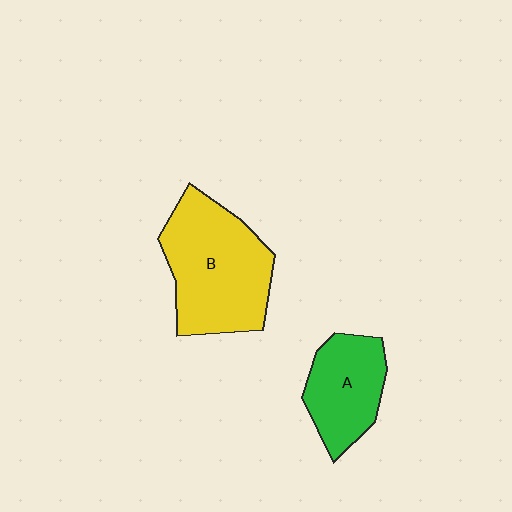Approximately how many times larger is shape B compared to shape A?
Approximately 1.6 times.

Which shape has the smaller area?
Shape A (green).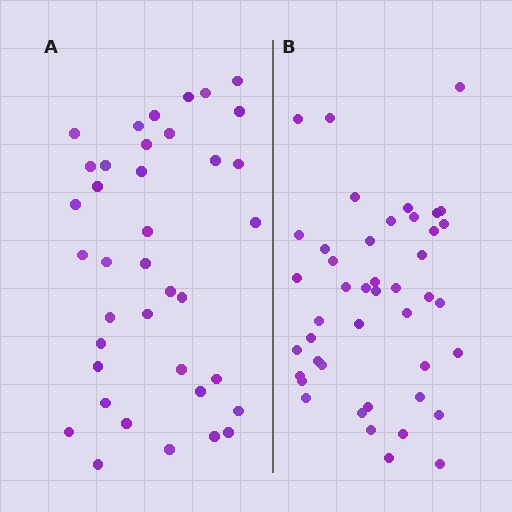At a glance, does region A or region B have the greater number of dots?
Region B (the right region) has more dots.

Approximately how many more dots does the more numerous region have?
Region B has about 6 more dots than region A.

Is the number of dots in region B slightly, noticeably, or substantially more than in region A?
Region B has only slightly more — the two regions are fairly close. The ratio is roughly 1.2 to 1.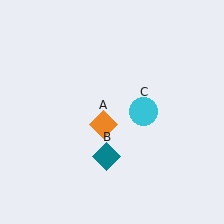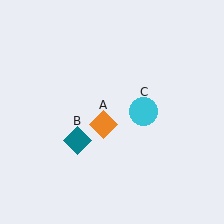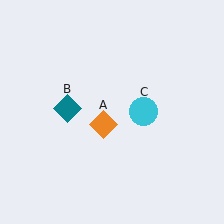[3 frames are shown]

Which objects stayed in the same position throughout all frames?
Orange diamond (object A) and cyan circle (object C) remained stationary.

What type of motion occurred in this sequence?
The teal diamond (object B) rotated clockwise around the center of the scene.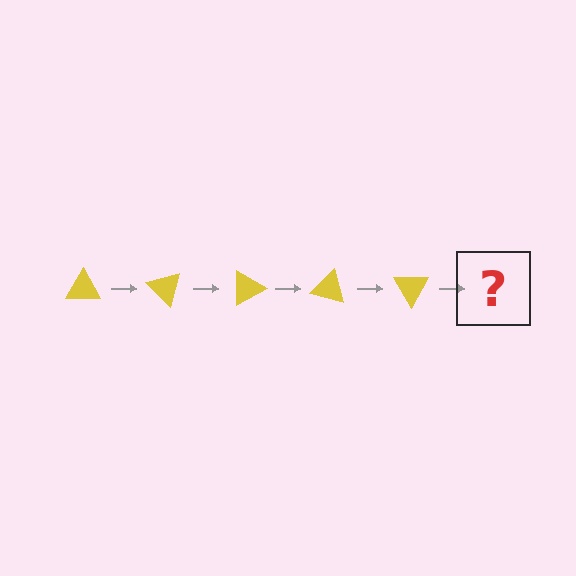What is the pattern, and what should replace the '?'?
The pattern is that the triangle rotates 45 degrees each step. The '?' should be a yellow triangle rotated 225 degrees.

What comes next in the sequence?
The next element should be a yellow triangle rotated 225 degrees.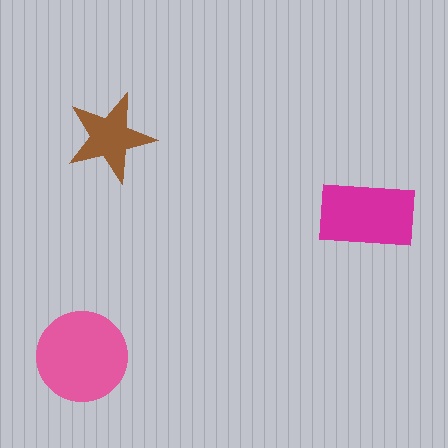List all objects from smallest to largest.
The brown star, the magenta rectangle, the pink circle.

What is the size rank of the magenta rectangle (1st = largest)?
2nd.